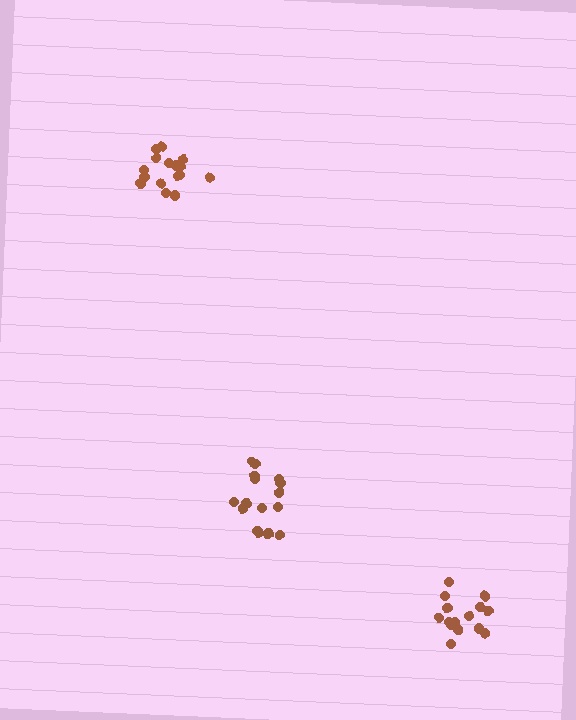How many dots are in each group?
Group 1: 16 dots, Group 2: 16 dots, Group 3: 16 dots (48 total).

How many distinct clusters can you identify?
There are 3 distinct clusters.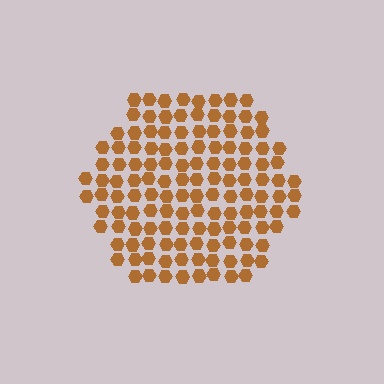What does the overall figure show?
The overall figure shows a hexagon.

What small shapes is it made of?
It is made of small hexagons.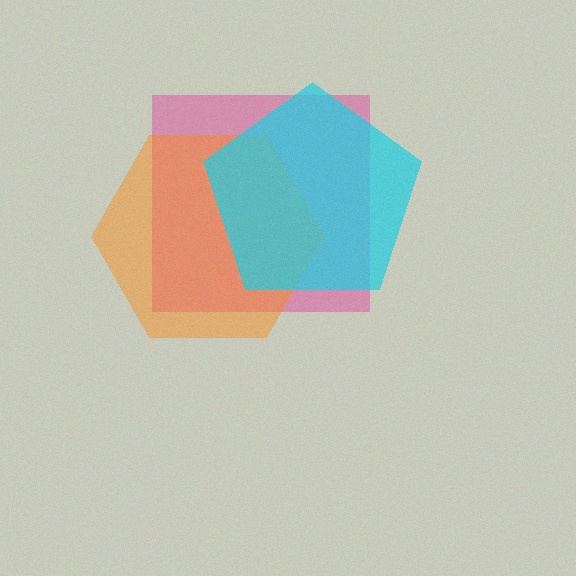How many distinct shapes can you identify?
There are 3 distinct shapes: a pink square, an orange hexagon, a cyan pentagon.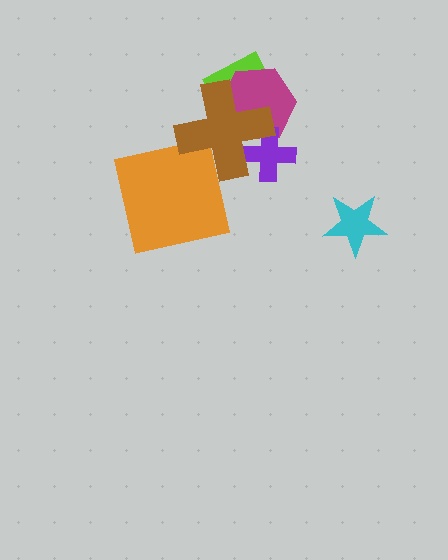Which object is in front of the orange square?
The brown cross is in front of the orange square.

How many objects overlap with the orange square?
1 object overlaps with the orange square.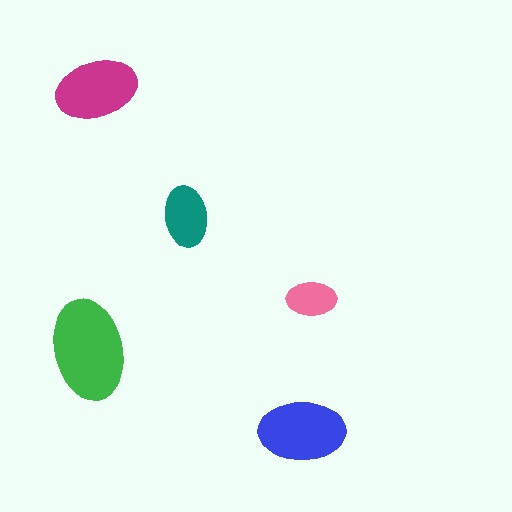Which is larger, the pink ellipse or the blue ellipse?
The blue one.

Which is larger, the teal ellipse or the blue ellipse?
The blue one.